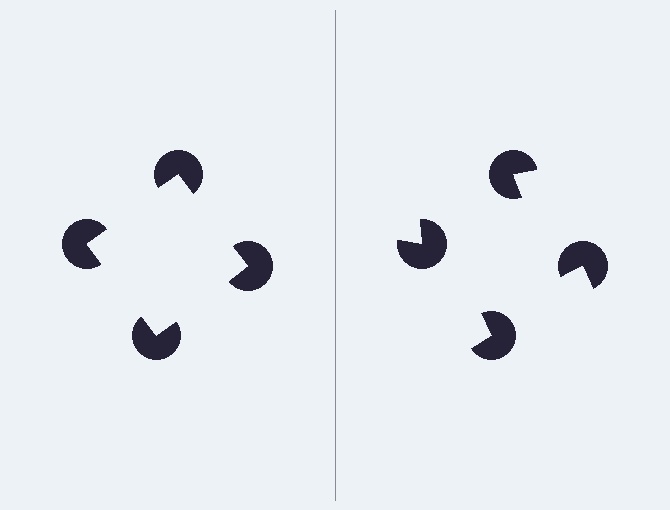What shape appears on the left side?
An illusory square.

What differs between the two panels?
The pac-man discs are positioned identically on both sides; only the wedge orientations differ. On the left they align to a square; on the right they are misaligned.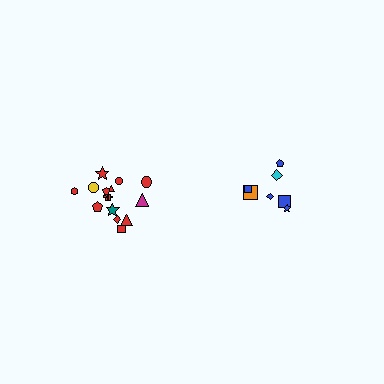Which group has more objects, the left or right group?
The left group.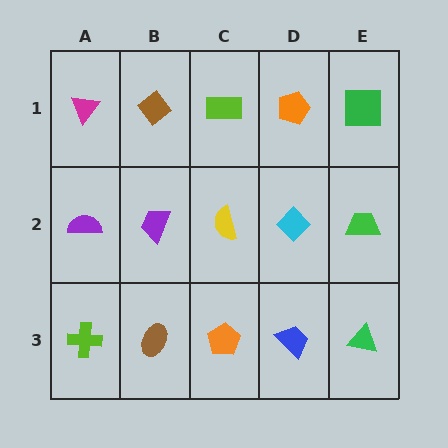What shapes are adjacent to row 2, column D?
An orange pentagon (row 1, column D), a blue trapezoid (row 3, column D), a yellow semicircle (row 2, column C), a green trapezoid (row 2, column E).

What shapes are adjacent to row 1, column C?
A yellow semicircle (row 2, column C), a brown diamond (row 1, column B), an orange pentagon (row 1, column D).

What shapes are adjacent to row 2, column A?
A magenta triangle (row 1, column A), a lime cross (row 3, column A), a purple trapezoid (row 2, column B).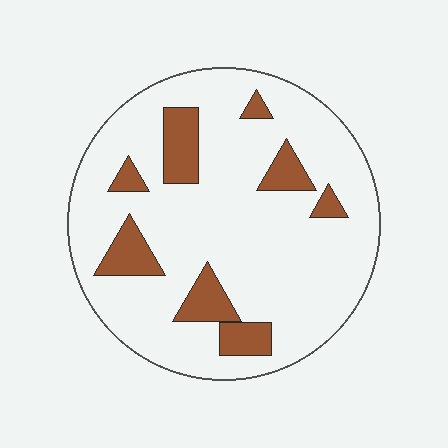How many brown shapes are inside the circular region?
8.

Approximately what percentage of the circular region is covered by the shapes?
Approximately 15%.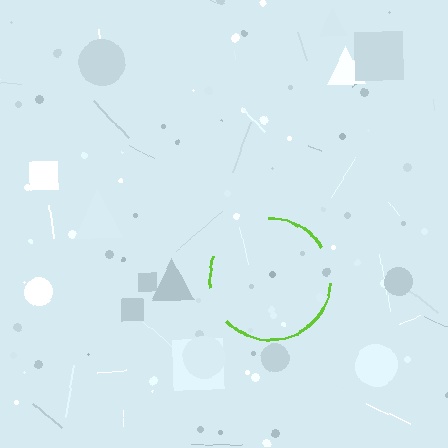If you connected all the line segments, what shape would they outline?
They would outline a circle.